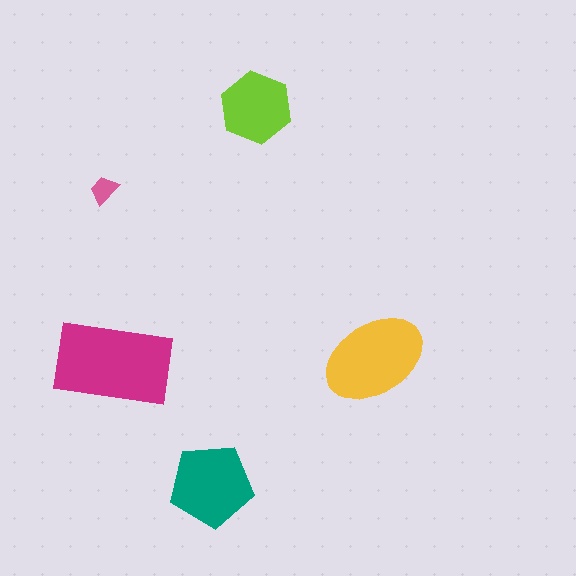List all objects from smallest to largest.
The pink trapezoid, the lime hexagon, the teal pentagon, the yellow ellipse, the magenta rectangle.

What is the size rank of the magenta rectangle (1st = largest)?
1st.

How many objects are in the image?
There are 5 objects in the image.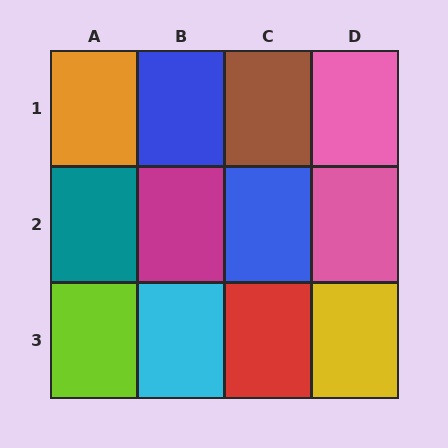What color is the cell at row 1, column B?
Blue.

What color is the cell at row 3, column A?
Lime.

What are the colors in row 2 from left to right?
Teal, magenta, blue, pink.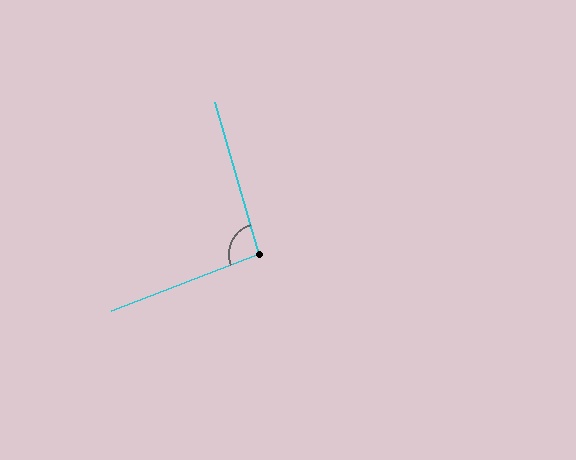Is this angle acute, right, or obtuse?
It is obtuse.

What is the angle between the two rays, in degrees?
Approximately 95 degrees.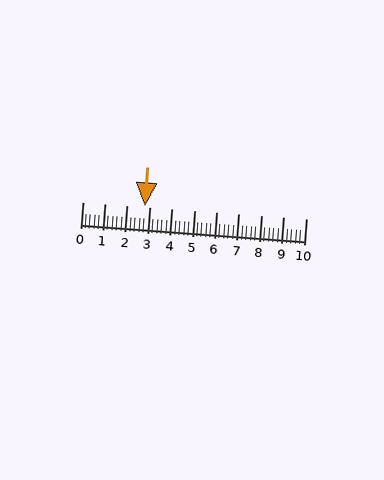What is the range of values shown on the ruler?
The ruler shows values from 0 to 10.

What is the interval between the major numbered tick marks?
The major tick marks are spaced 1 units apart.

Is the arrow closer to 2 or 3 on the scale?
The arrow is closer to 3.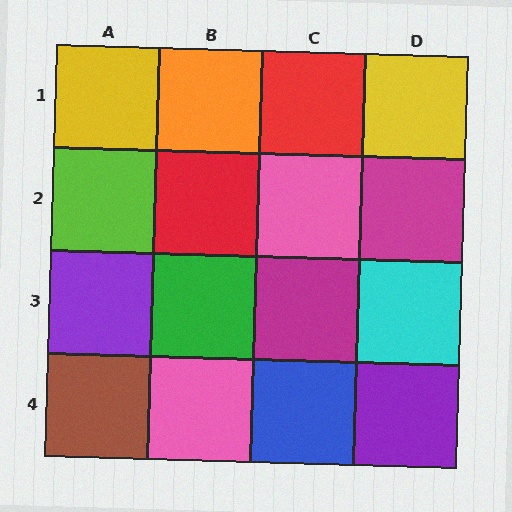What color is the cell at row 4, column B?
Pink.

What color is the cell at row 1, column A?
Yellow.